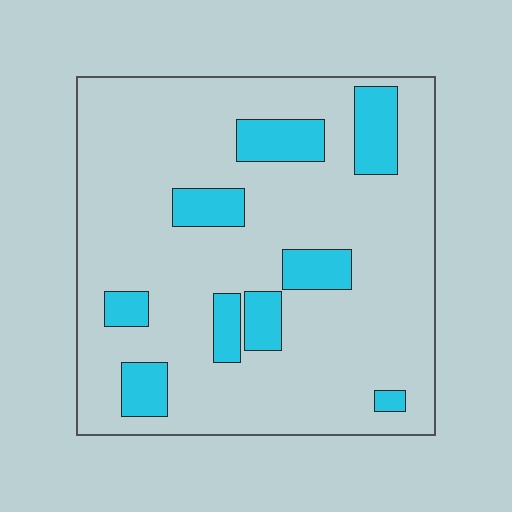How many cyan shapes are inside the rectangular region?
9.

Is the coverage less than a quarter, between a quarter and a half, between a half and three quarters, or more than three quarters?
Less than a quarter.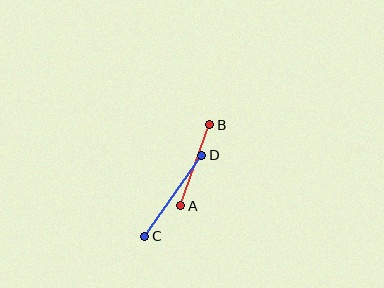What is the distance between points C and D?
The distance is approximately 99 pixels.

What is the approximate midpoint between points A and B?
The midpoint is at approximately (195, 165) pixels.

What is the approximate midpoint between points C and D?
The midpoint is at approximately (173, 196) pixels.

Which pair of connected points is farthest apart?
Points C and D are farthest apart.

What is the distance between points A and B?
The distance is approximately 86 pixels.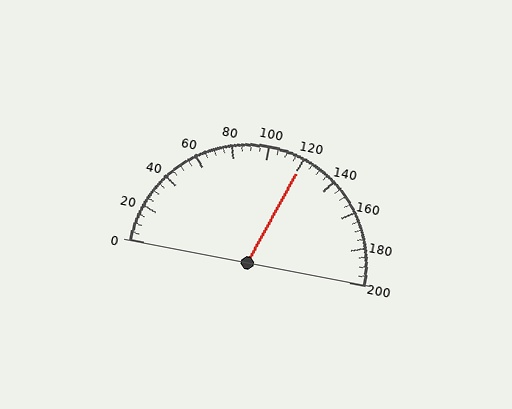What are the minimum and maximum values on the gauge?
The gauge ranges from 0 to 200.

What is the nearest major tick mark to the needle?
The nearest major tick mark is 120.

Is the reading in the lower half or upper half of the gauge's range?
The reading is in the upper half of the range (0 to 200).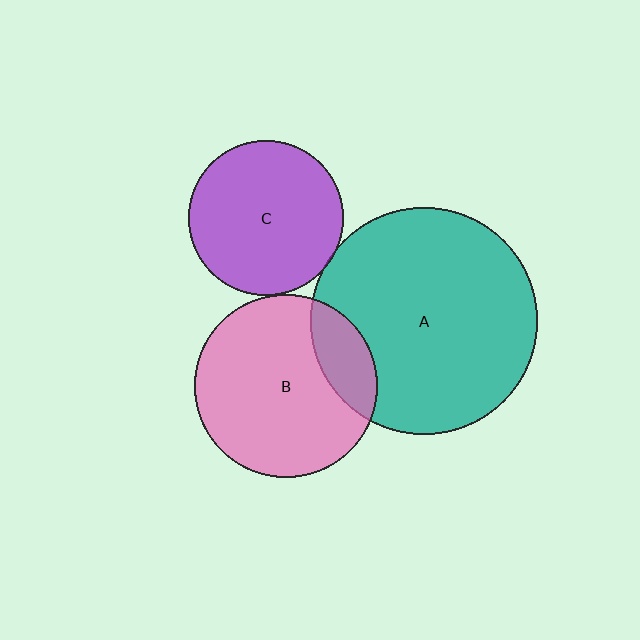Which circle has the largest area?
Circle A (teal).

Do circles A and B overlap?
Yes.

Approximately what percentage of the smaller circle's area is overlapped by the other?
Approximately 20%.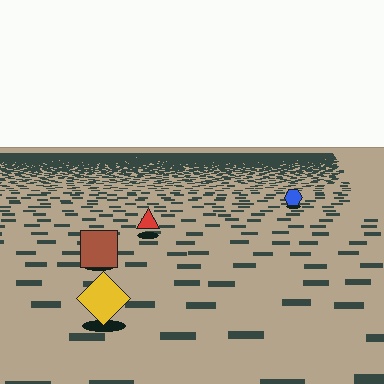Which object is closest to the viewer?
The yellow diamond is closest. The texture marks near it are larger and more spread out.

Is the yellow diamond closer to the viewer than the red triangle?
Yes. The yellow diamond is closer — you can tell from the texture gradient: the ground texture is coarser near it.